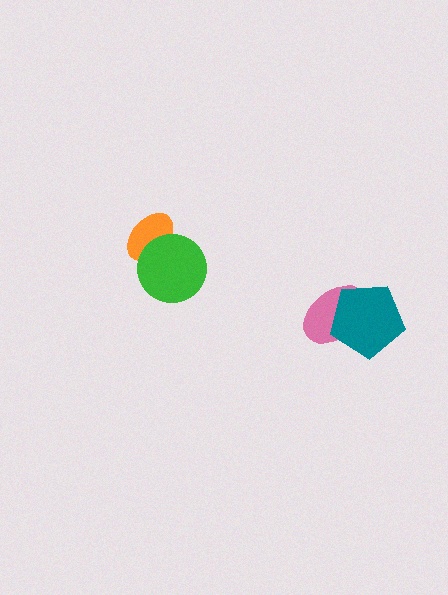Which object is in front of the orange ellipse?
The green circle is in front of the orange ellipse.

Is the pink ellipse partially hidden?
Yes, it is partially covered by another shape.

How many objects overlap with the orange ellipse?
1 object overlaps with the orange ellipse.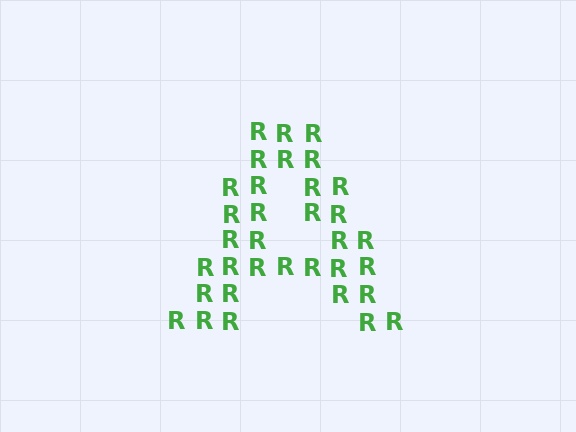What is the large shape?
The large shape is the letter A.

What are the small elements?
The small elements are letter R's.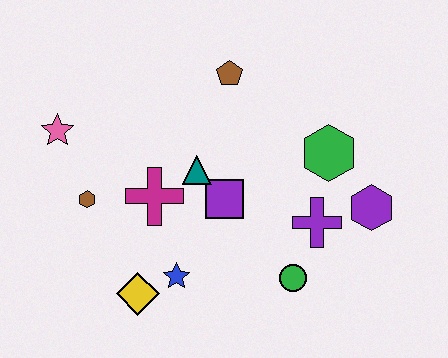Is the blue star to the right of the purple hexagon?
No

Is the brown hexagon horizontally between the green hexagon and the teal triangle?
No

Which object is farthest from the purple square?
The pink star is farthest from the purple square.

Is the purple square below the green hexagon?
Yes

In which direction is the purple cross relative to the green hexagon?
The purple cross is below the green hexagon.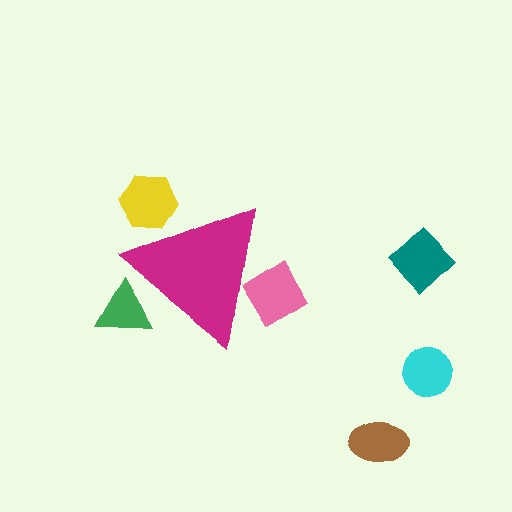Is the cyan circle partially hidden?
No, the cyan circle is fully visible.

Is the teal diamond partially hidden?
No, the teal diamond is fully visible.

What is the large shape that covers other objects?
A magenta triangle.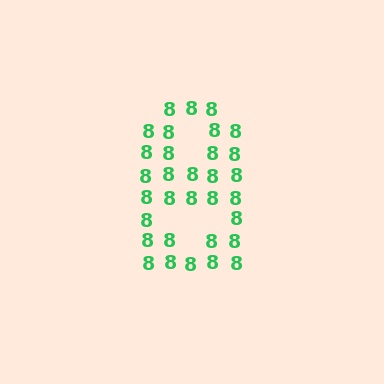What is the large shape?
The large shape is the digit 8.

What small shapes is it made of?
It is made of small digit 8's.